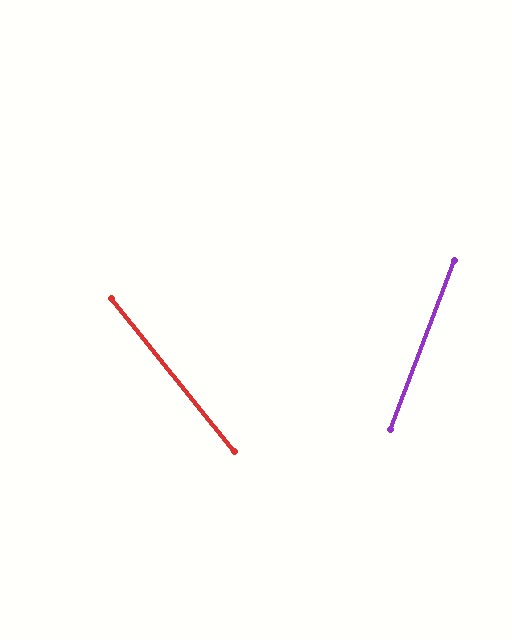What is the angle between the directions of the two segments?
Approximately 59 degrees.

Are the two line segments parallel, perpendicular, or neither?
Neither parallel nor perpendicular — they differ by about 59°.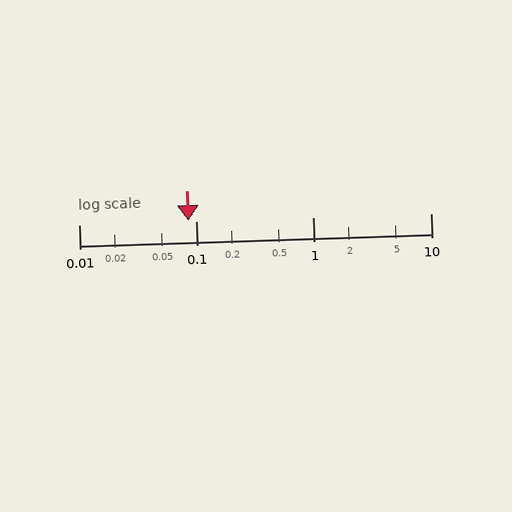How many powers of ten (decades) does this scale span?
The scale spans 3 decades, from 0.01 to 10.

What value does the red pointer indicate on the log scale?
The pointer indicates approximately 0.086.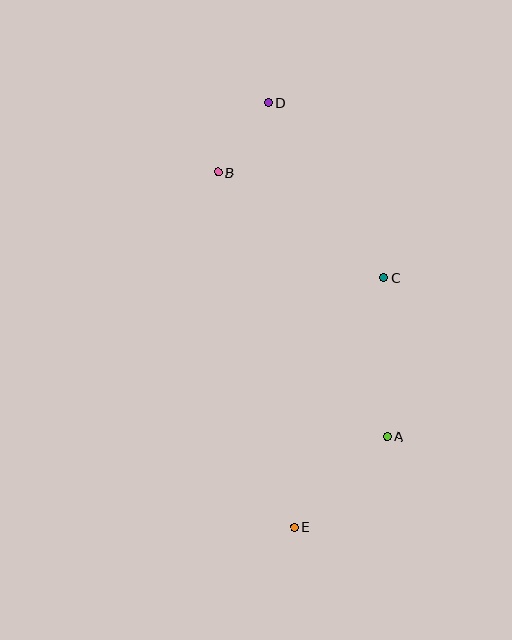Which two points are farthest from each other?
Points D and E are farthest from each other.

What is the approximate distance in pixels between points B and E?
The distance between B and E is approximately 363 pixels.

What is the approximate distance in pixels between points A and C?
The distance between A and C is approximately 159 pixels.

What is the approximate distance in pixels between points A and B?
The distance between A and B is approximately 313 pixels.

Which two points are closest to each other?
Points B and D are closest to each other.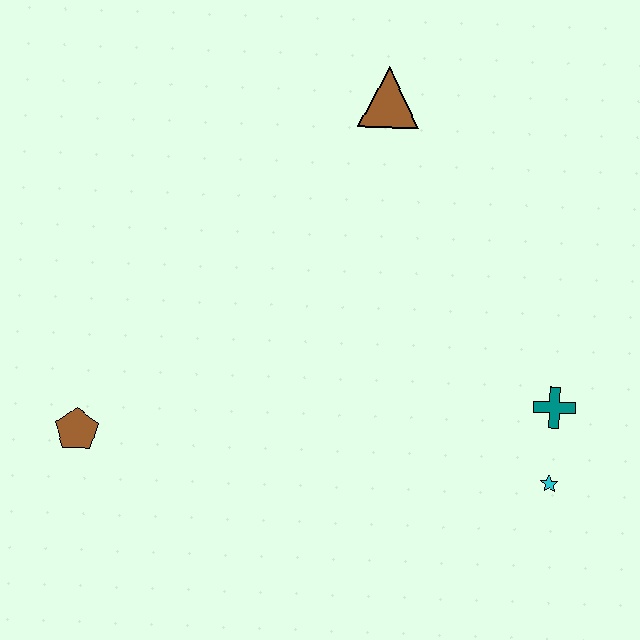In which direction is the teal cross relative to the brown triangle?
The teal cross is below the brown triangle.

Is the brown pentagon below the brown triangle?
Yes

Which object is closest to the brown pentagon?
The brown triangle is closest to the brown pentagon.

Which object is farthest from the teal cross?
The brown pentagon is farthest from the teal cross.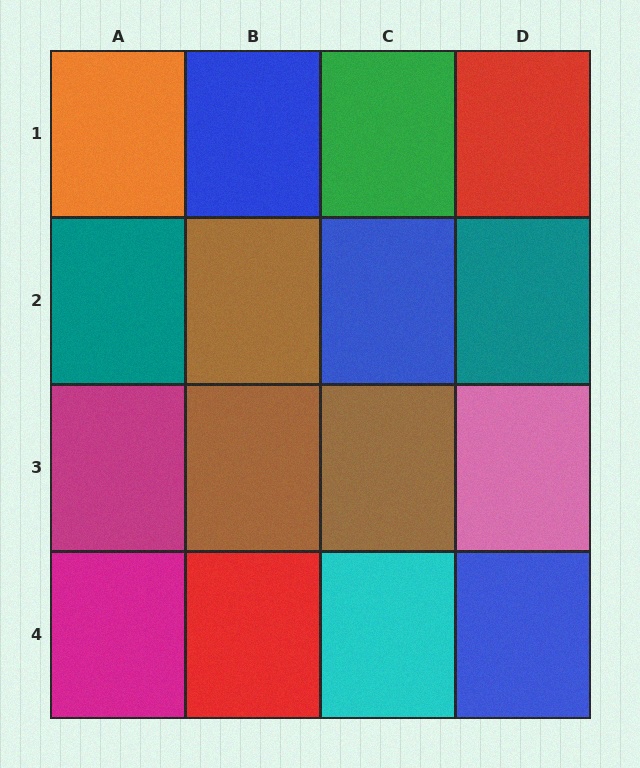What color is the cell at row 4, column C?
Cyan.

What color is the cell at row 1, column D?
Red.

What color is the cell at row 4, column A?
Magenta.